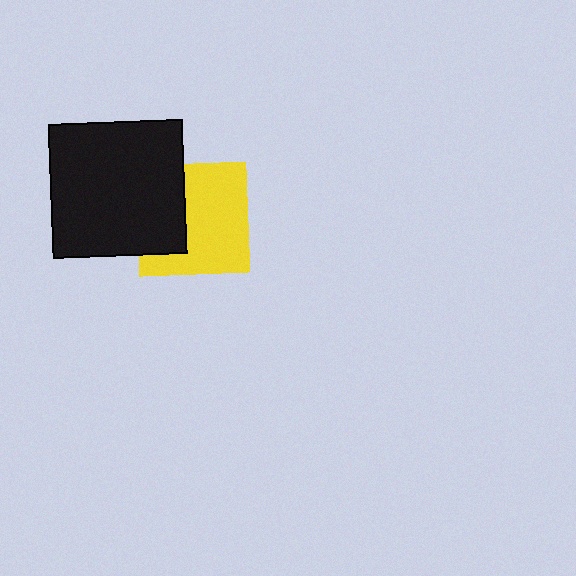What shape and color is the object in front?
The object in front is a black square.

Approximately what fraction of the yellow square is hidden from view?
Roughly 36% of the yellow square is hidden behind the black square.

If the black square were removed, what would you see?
You would see the complete yellow square.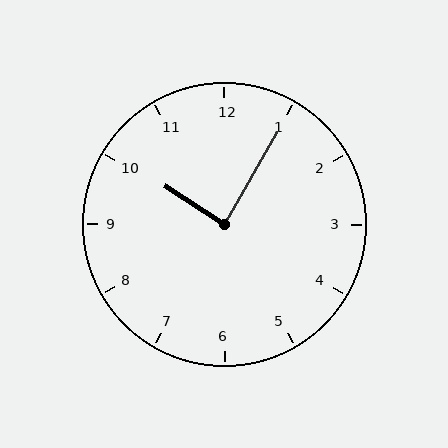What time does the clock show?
10:05.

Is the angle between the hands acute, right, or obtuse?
It is right.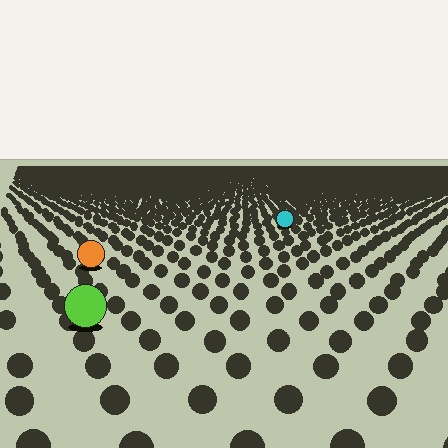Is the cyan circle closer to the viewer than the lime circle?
No. The lime circle is closer — you can tell from the texture gradient: the ground texture is coarser near it.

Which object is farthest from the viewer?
The cyan circle is farthest from the viewer. It appears smaller and the ground texture around it is denser.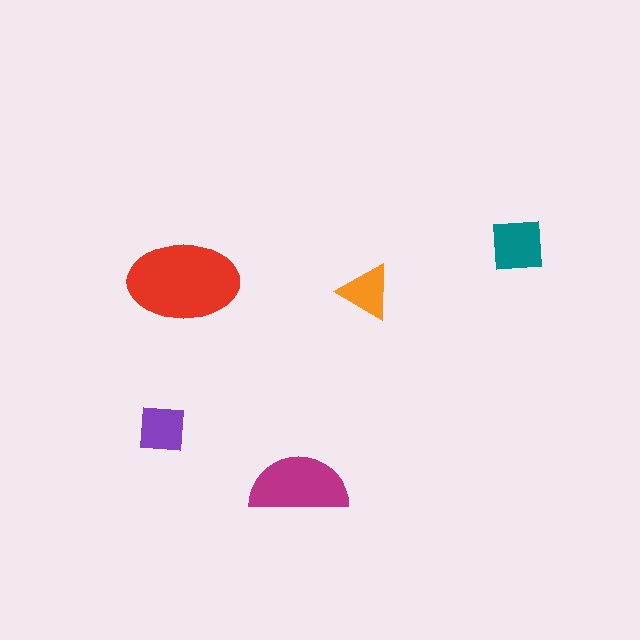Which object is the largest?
The red ellipse.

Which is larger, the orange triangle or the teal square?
The teal square.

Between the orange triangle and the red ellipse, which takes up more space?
The red ellipse.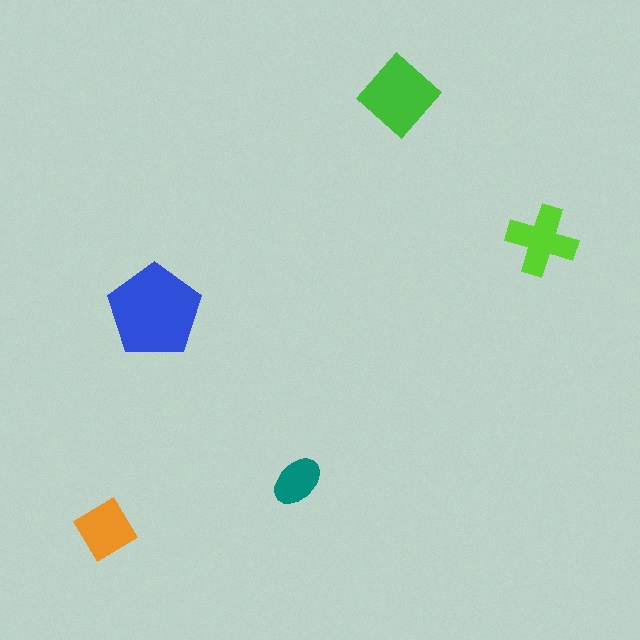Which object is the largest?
The blue pentagon.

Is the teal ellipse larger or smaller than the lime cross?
Smaller.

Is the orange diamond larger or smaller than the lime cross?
Smaller.